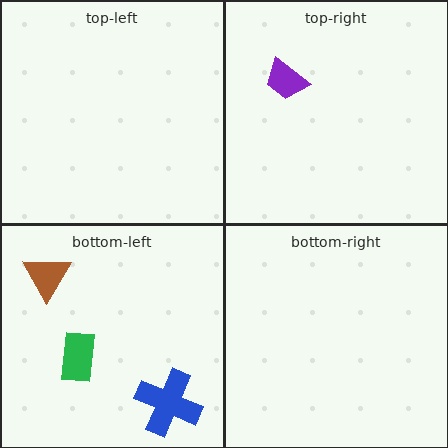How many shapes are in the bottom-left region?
3.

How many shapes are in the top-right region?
1.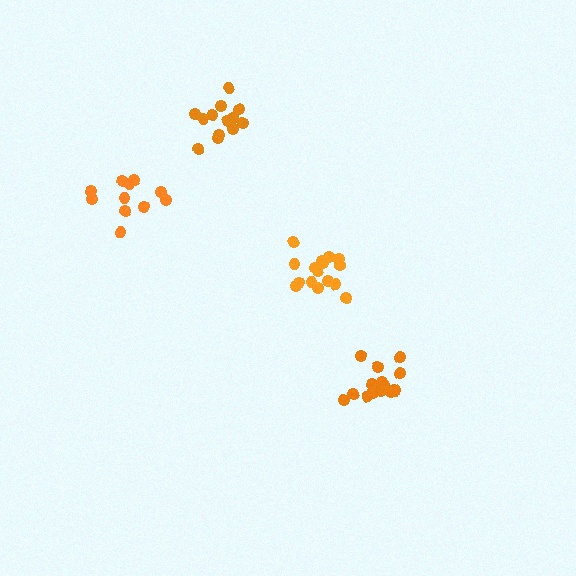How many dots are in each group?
Group 1: 11 dots, Group 2: 16 dots, Group 3: 16 dots, Group 4: 13 dots (56 total).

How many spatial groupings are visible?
There are 4 spatial groupings.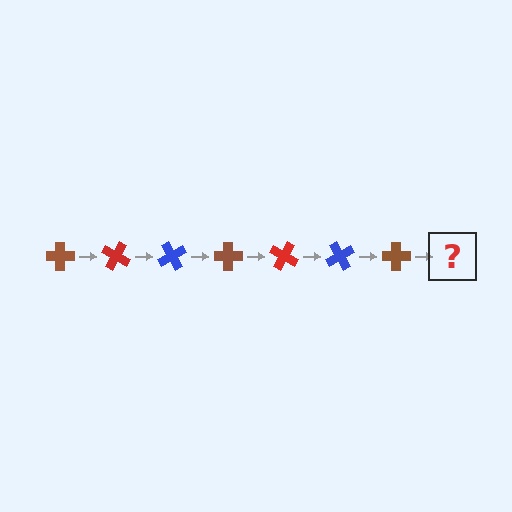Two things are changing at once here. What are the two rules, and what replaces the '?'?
The two rules are that it rotates 30 degrees each step and the color cycles through brown, red, and blue. The '?' should be a red cross, rotated 210 degrees from the start.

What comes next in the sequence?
The next element should be a red cross, rotated 210 degrees from the start.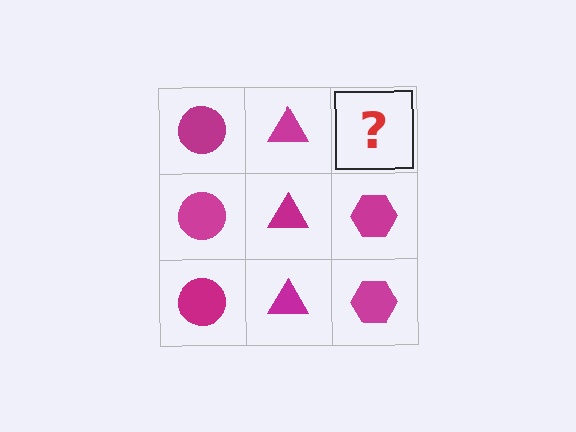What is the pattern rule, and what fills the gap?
The rule is that each column has a consistent shape. The gap should be filled with a magenta hexagon.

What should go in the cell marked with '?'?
The missing cell should contain a magenta hexagon.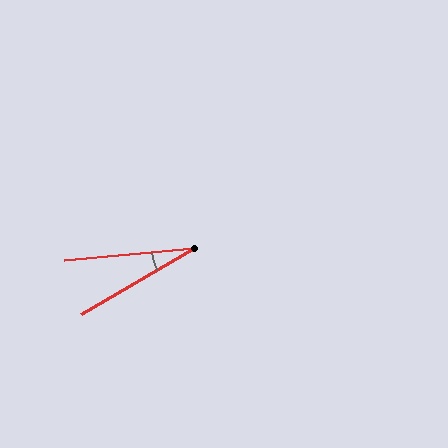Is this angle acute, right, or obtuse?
It is acute.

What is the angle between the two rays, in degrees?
Approximately 25 degrees.